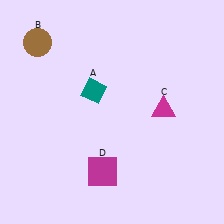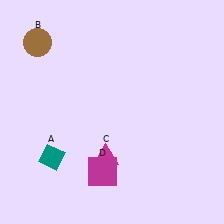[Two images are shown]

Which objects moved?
The objects that moved are: the teal diamond (A), the magenta triangle (C).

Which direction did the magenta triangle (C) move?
The magenta triangle (C) moved left.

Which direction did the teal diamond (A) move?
The teal diamond (A) moved down.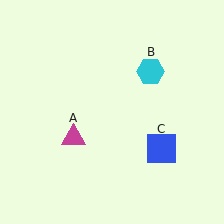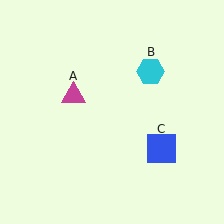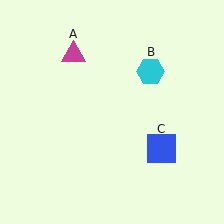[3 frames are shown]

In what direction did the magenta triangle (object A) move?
The magenta triangle (object A) moved up.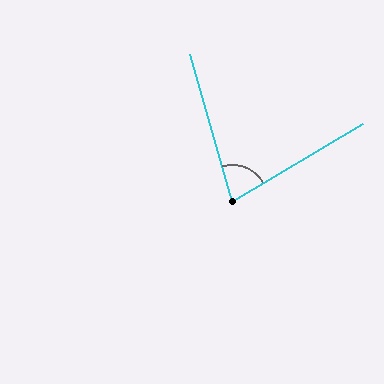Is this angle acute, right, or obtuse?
It is acute.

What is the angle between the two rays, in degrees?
Approximately 75 degrees.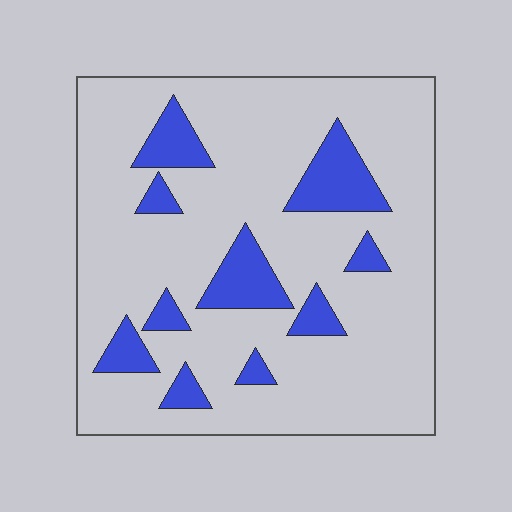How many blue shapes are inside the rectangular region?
10.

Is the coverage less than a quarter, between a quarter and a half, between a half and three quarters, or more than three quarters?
Less than a quarter.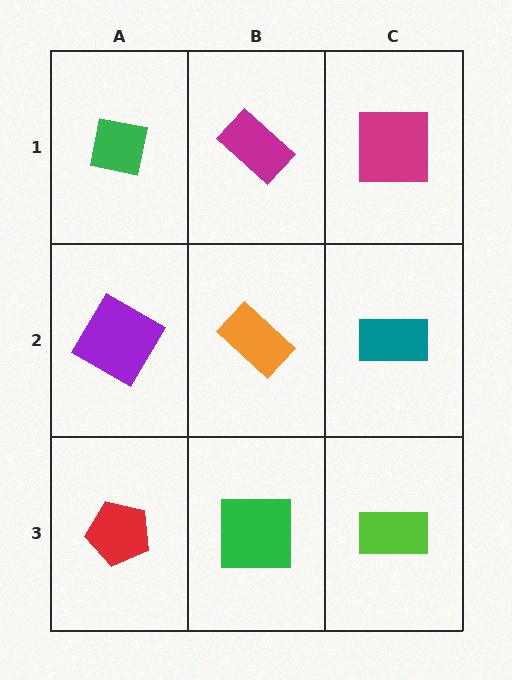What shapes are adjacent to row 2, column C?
A magenta square (row 1, column C), a lime rectangle (row 3, column C), an orange rectangle (row 2, column B).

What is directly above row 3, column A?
A purple diamond.